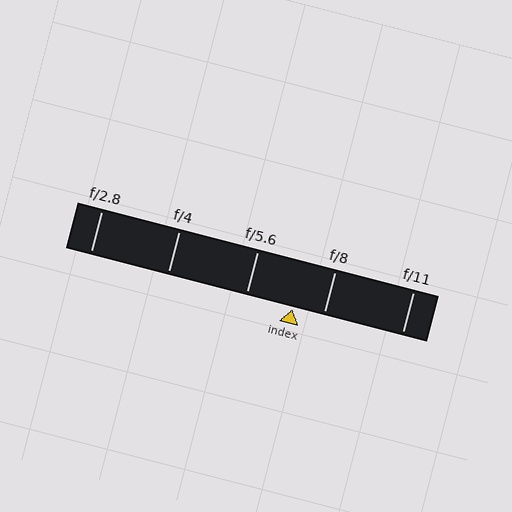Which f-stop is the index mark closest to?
The index mark is closest to f/8.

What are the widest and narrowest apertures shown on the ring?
The widest aperture shown is f/2.8 and the narrowest is f/11.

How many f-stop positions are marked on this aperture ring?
There are 5 f-stop positions marked.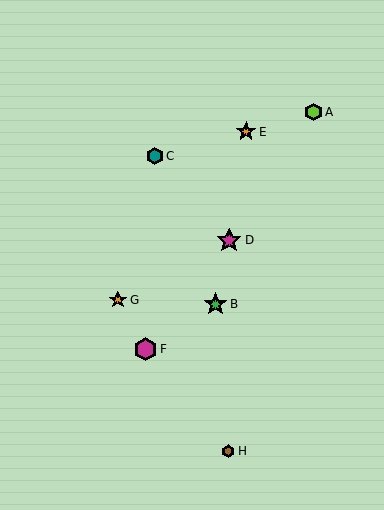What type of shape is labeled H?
Shape H is a brown hexagon.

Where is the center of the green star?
The center of the green star is at (216, 304).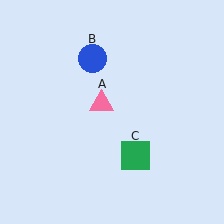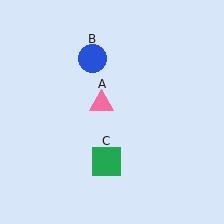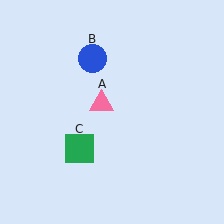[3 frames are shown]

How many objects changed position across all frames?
1 object changed position: green square (object C).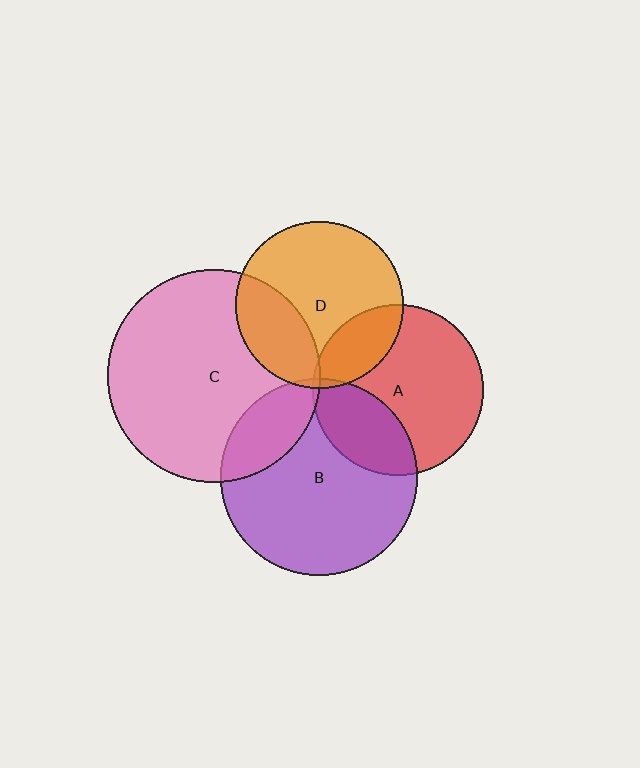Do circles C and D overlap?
Yes.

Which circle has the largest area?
Circle C (pink).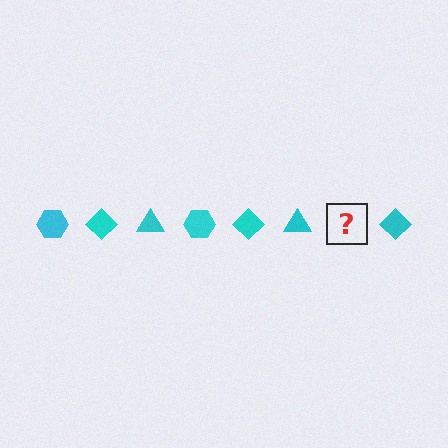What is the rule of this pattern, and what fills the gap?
The rule is that the pattern cycles through hexagon, diamond, triangle shapes in cyan. The gap should be filled with a cyan hexagon.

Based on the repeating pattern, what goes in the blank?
The blank should be a cyan hexagon.